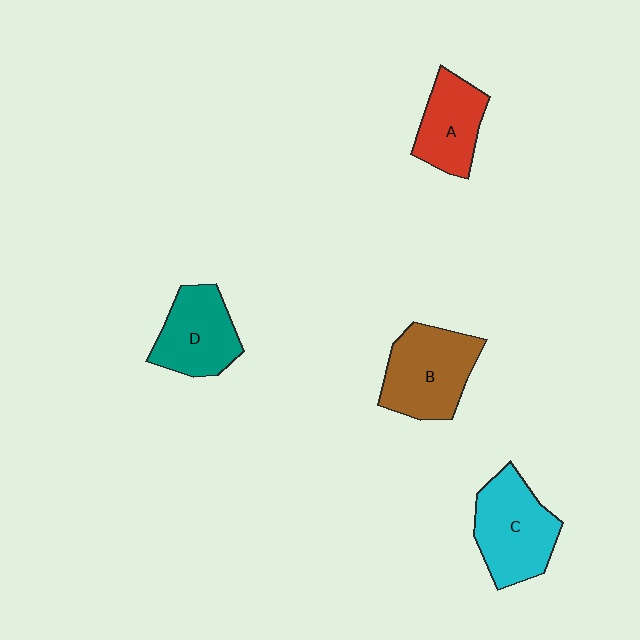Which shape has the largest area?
Shape B (brown).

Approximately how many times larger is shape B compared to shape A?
Approximately 1.4 times.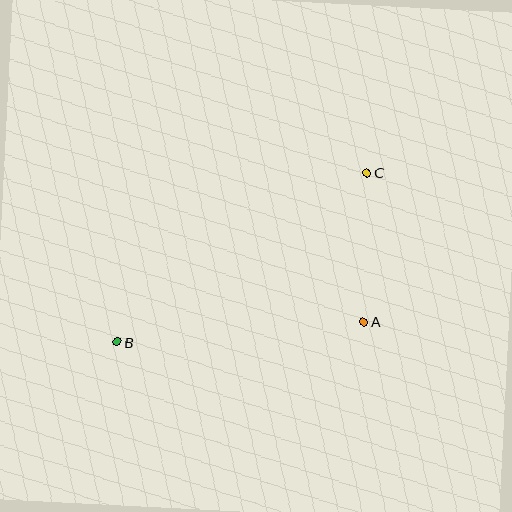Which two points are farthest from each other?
Points B and C are farthest from each other.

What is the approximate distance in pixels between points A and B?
The distance between A and B is approximately 247 pixels.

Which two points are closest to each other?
Points A and C are closest to each other.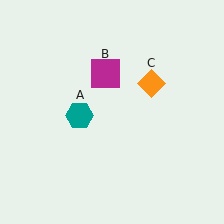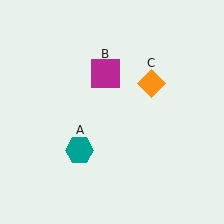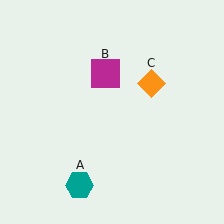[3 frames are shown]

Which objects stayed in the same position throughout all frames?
Magenta square (object B) and orange diamond (object C) remained stationary.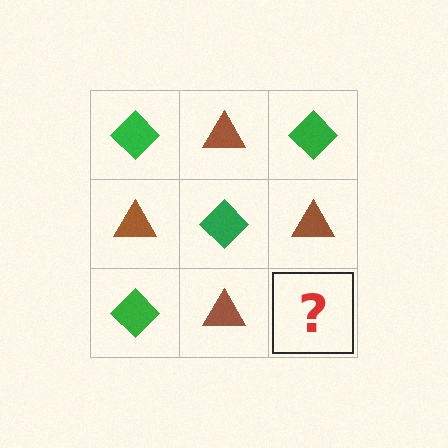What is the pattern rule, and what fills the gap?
The rule is that it alternates green diamond and brown triangle in a checkerboard pattern. The gap should be filled with a green diamond.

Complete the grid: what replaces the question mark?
The question mark should be replaced with a green diamond.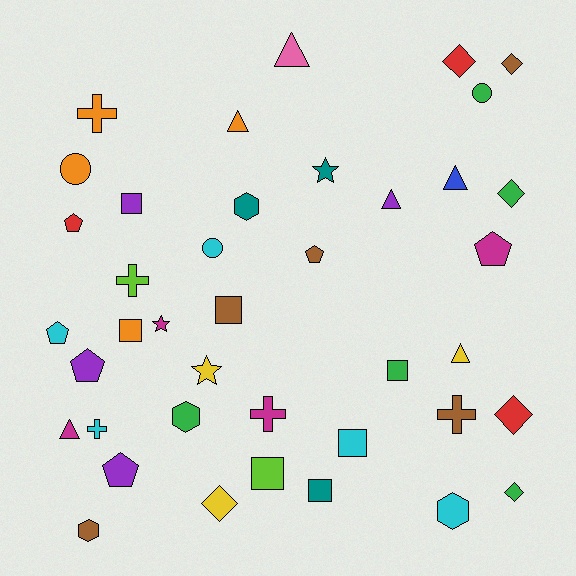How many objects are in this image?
There are 40 objects.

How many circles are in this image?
There are 3 circles.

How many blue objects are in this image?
There is 1 blue object.